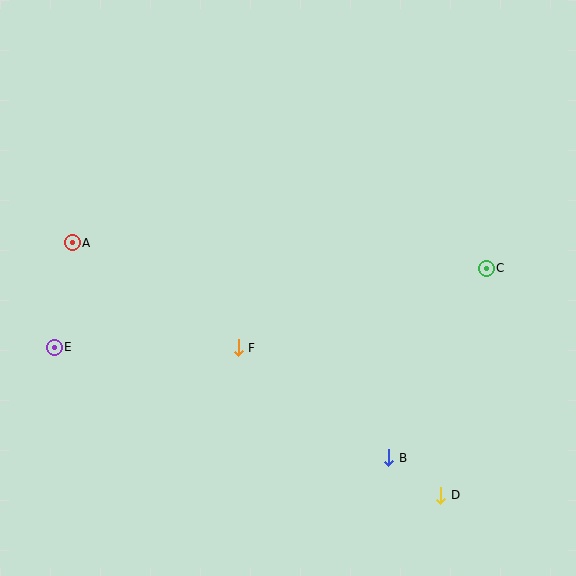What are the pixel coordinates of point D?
Point D is at (441, 495).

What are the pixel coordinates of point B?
Point B is at (389, 458).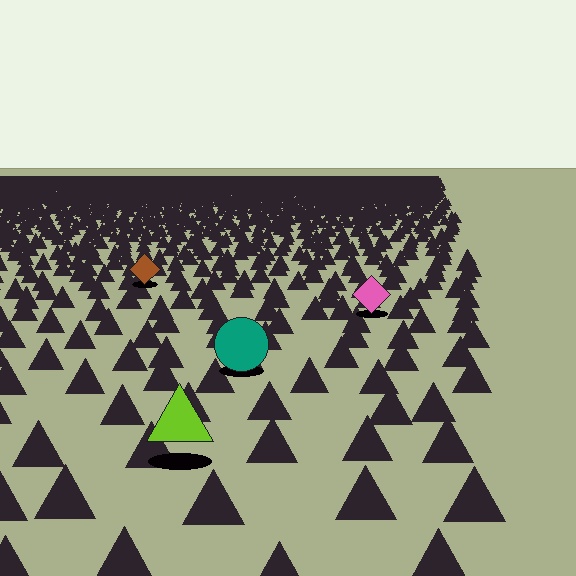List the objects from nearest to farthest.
From nearest to farthest: the lime triangle, the teal circle, the pink diamond, the brown diamond.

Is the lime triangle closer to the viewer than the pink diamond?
Yes. The lime triangle is closer — you can tell from the texture gradient: the ground texture is coarser near it.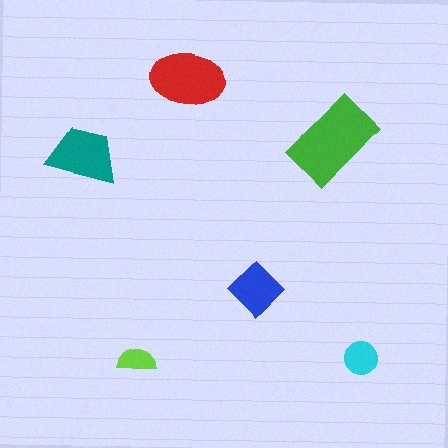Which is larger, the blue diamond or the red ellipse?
The red ellipse.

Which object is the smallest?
The lime semicircle.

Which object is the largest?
The green rectangle.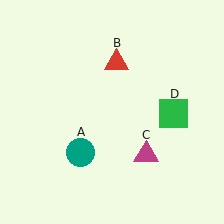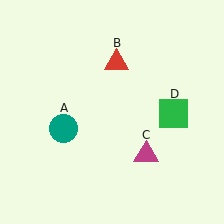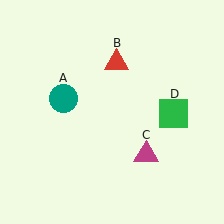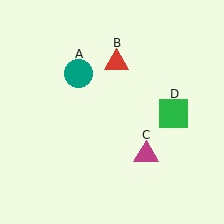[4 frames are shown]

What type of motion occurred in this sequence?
The teal circle (object A) rotated clockwise around the center of the scene.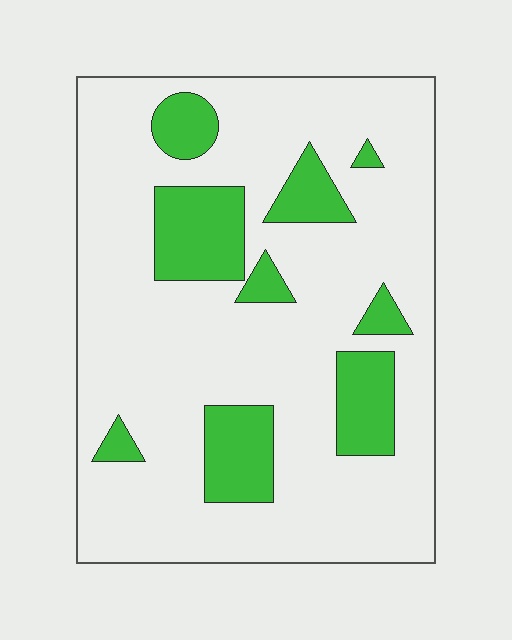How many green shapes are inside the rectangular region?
9.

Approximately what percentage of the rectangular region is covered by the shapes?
Approximately 20%.